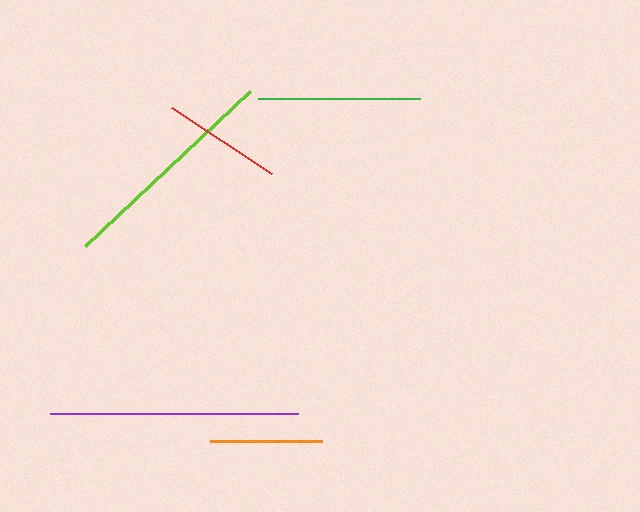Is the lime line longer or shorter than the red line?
The lime line is longer than the red line.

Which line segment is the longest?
The purple line is the longest at approximately 248 pixels.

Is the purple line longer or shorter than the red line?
The purple line is longer than the red line.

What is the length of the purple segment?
The purple segment is approximately 248 pixels long.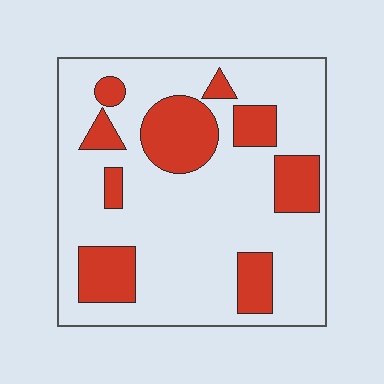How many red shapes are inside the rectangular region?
9.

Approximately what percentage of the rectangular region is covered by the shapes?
Approximately 25%.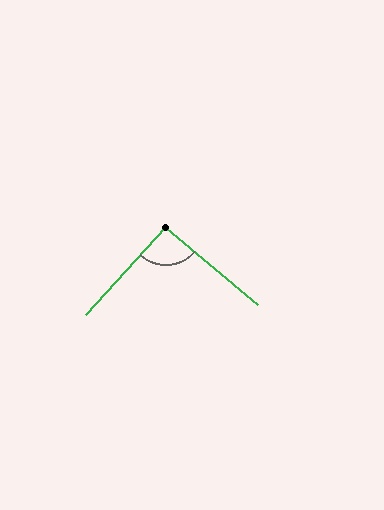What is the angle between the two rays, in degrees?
Approximately 92 degrees.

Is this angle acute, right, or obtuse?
It is approximately a right angle.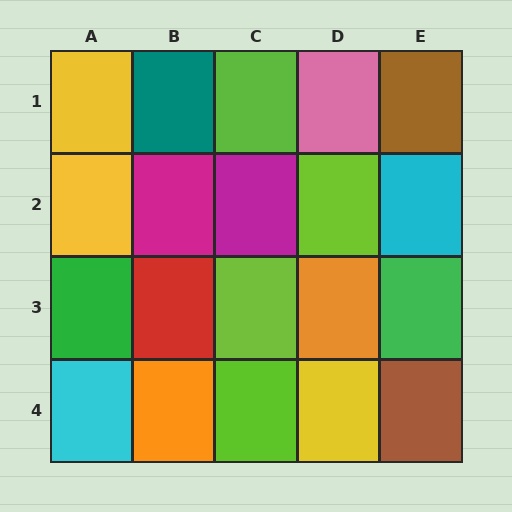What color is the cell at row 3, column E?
Green.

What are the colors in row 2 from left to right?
Yellow, magenta, magenta, lime, cyan.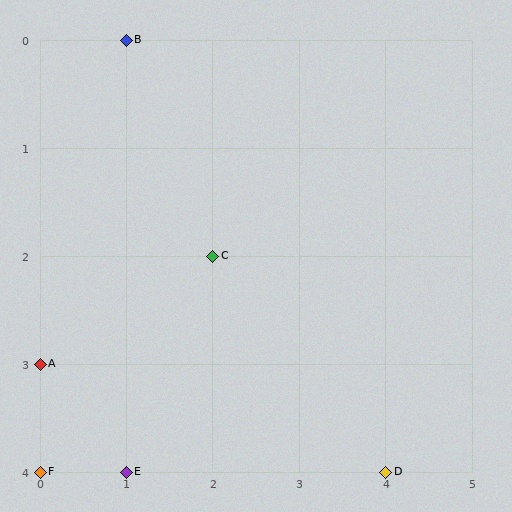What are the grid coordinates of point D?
Point D is at grid coordinates (4, 4).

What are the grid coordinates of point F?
Point F is at grid coordinates (0, 4).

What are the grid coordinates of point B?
Point B is at grid coordinates (1, 0).